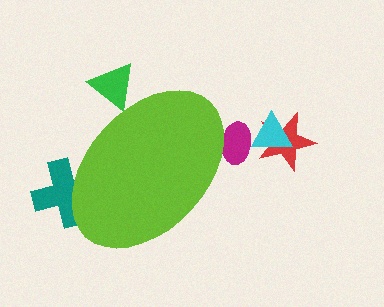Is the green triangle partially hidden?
Yes, the green triangle is partially hidden behind the lime ellipse.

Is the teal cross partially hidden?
Yes, the teal cross is partially hidden behind the lime ellipse.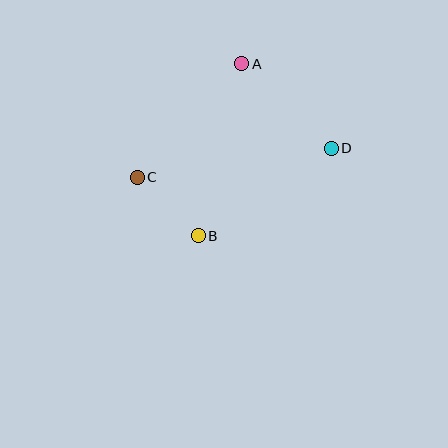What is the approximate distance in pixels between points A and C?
The distance between A and C is approximately 154 pixels.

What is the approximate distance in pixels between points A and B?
The distance between A and B is approximately 178 pixels.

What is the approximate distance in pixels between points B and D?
The distance between B and D is approximately 160 pixels.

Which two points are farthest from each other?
Points C and D are farthest from each other.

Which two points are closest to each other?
Points B and C are closest to each other.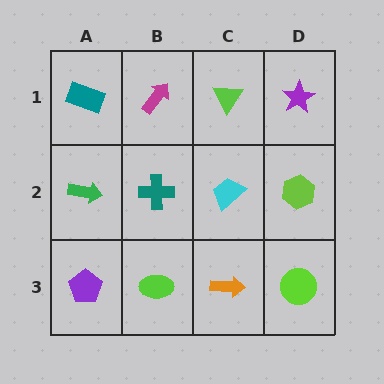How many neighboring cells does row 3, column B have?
3.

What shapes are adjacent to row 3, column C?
A cyan trapezoid (row 2, column C), a lime ellipse (row 3, column B), a lime circle (row 3, column D).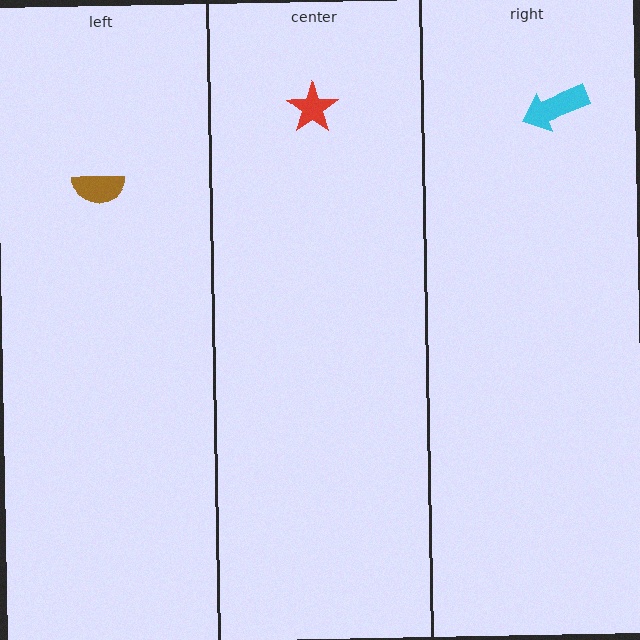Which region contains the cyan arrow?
The right region.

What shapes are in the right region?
The cyan arrow.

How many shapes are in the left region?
1.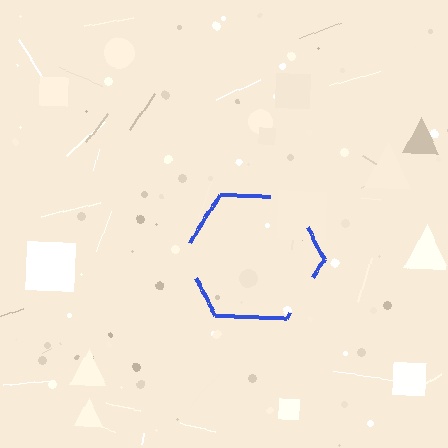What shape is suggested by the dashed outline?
The dashed outline suggests a hexagon.